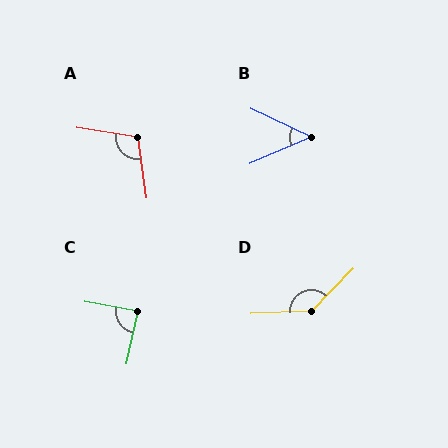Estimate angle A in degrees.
Approximately 106 degrees.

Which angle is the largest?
D, at approximately 137 degrees.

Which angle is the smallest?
B, at approximately 48 degrees.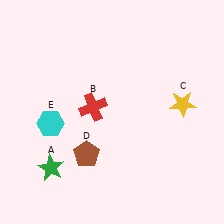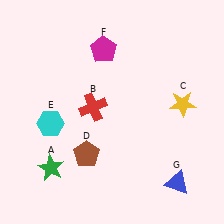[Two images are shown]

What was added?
A magenta pentagon (F), a blue triangle (G) were added in Image 2.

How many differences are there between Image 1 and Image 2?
There are 2 differences between the two images.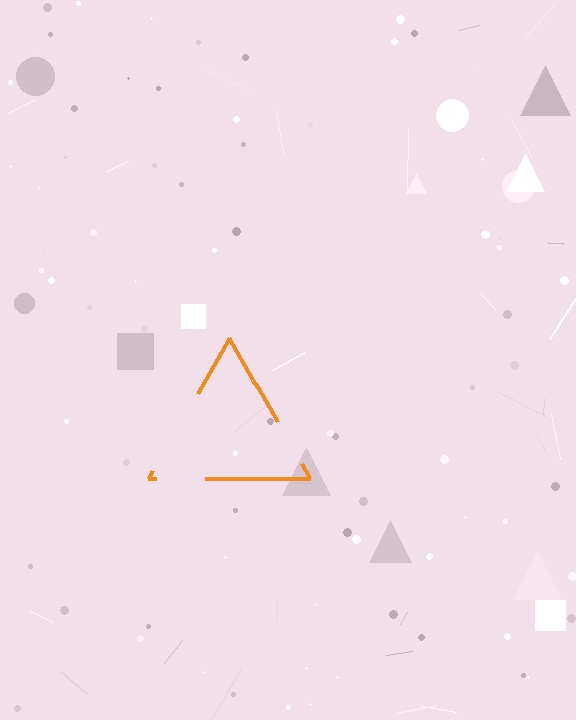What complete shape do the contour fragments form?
The contour fragments form a triangle.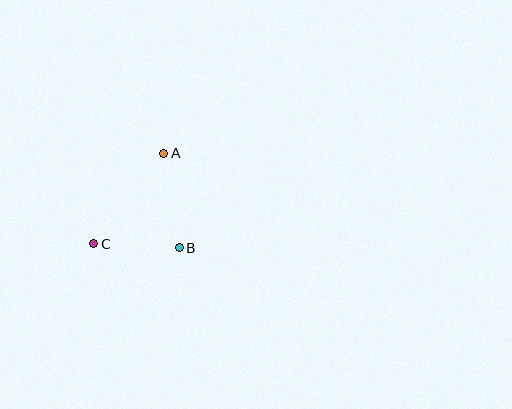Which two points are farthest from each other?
Points A and C are farthest from each other.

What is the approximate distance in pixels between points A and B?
The distance between A and B is approximately 96 pixels.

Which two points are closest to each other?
Points B and C are closest to each other.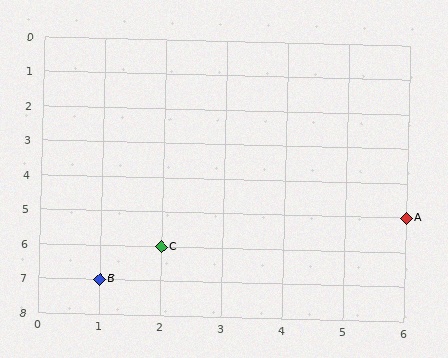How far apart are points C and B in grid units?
Points C and B are 1 column and 1 row apart (about 1.4 grid units diagonally).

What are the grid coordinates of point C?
Point C is at grid coordinates (2, 6).